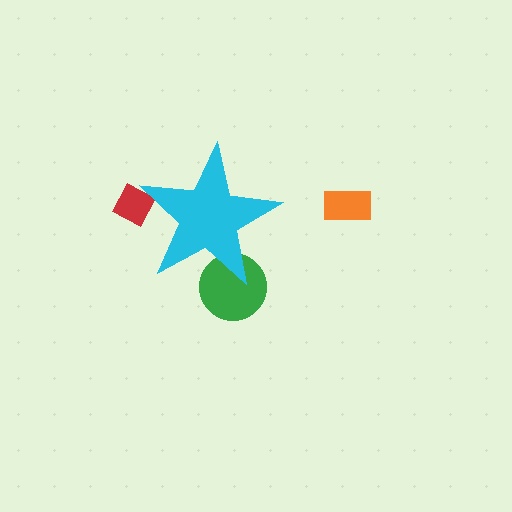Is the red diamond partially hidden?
Yes, the red diamond is partially hidden behind the cyan star.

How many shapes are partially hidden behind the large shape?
2 shapes are partially hidden.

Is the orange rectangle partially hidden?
No, the orange rectangle is fully visible.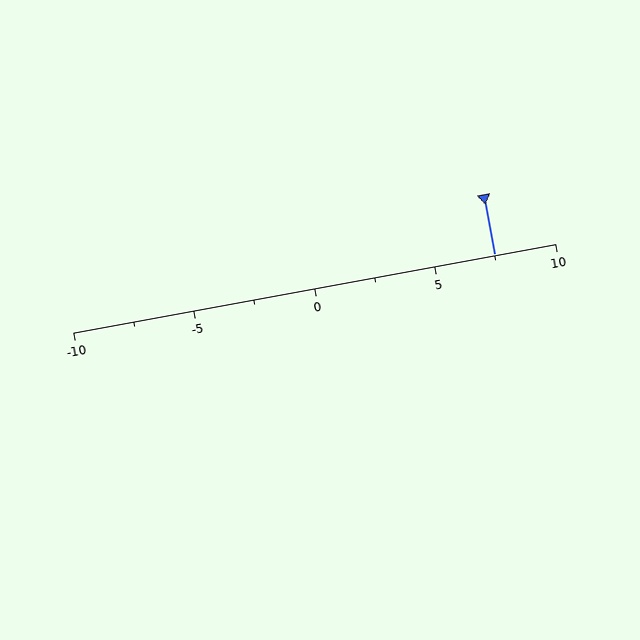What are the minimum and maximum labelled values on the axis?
The axis runs from -10 to 10.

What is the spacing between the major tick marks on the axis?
The major ticks are spaced 5 apart.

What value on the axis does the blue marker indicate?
The marker indicates approximately 7.5.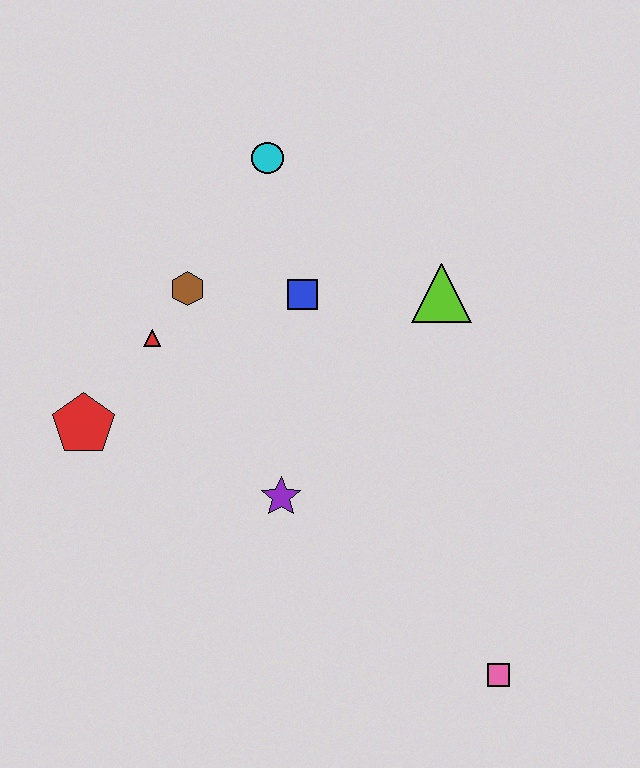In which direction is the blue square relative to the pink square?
The blue square is above the pink square.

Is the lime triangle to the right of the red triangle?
Yes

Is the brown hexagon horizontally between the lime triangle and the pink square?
No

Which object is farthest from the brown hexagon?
The pink square is farthest from the brown hexagon.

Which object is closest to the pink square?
The purple star is closest to the pink square.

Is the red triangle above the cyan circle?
No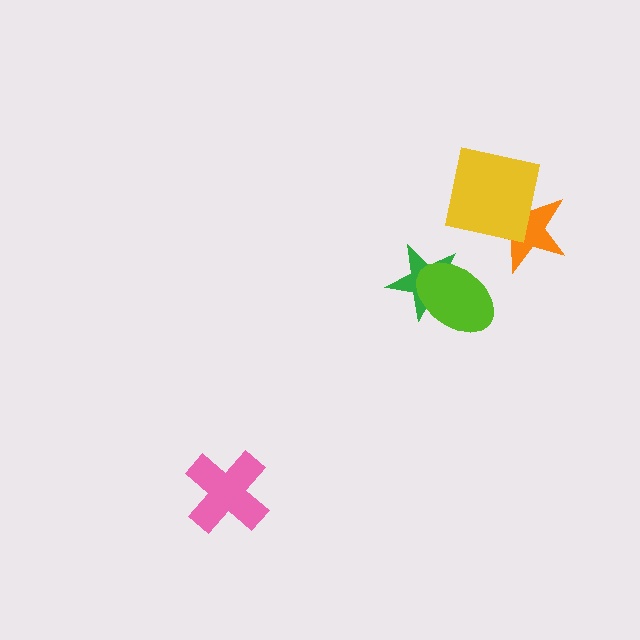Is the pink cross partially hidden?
No, no other shape covers it.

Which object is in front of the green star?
The lime ellipse is in front of the green star.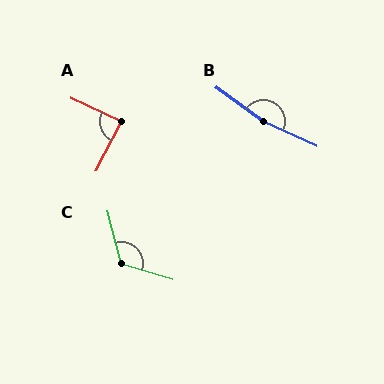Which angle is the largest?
B, at approximately 169 degrees.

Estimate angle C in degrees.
Approximately 121 degrees.